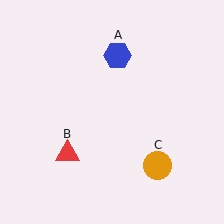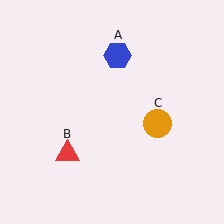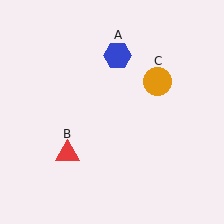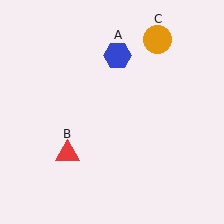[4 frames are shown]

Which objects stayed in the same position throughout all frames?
Blue hexagon (object A) and red triangle (object B) remained stationary.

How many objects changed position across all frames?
1 object changed position: orange circle (object C).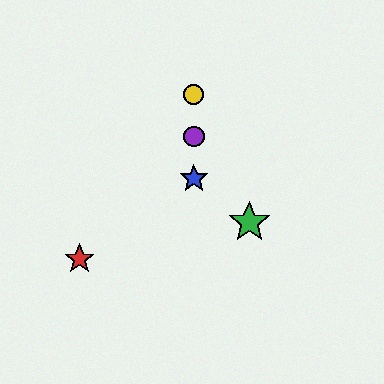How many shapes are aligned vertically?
3 shapes (the blue star, the yellow circle, the purple circle) are aligned vertically.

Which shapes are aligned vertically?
The blue star, the yellow circle, the purple circle are aligned vertically.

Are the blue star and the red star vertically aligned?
No, the blue star is at x≈194 and the red star is at x≈79.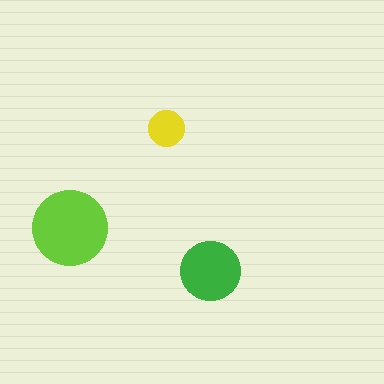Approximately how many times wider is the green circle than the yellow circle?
About 1.5 times wider.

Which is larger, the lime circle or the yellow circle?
The lime one.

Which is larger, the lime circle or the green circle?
The lime one.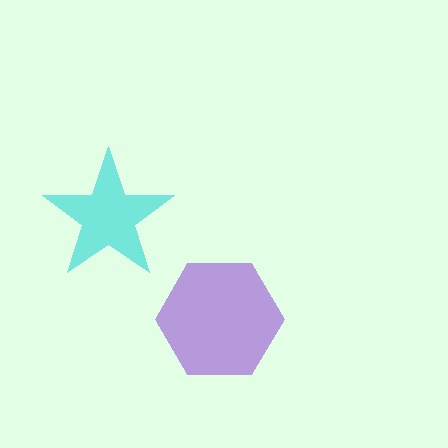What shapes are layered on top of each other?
The layered shapes are: a purple hexagon, a cyan star.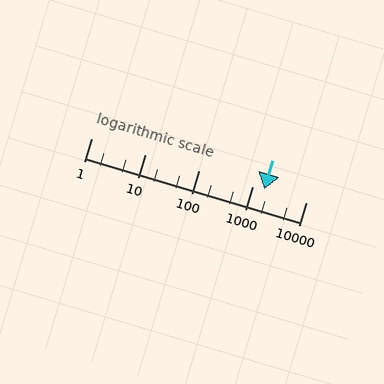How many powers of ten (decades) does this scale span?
The scale spans 4 decades, from 1 to 10000.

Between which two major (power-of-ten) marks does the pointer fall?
The pointer is between 1000 and 10000.